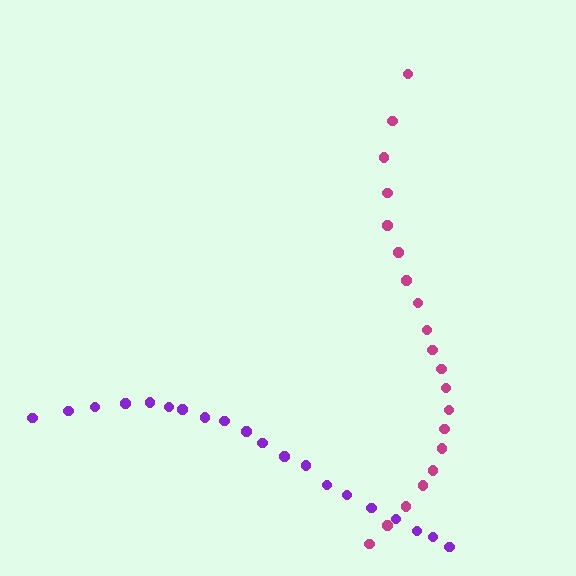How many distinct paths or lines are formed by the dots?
There are 2 distinct paths.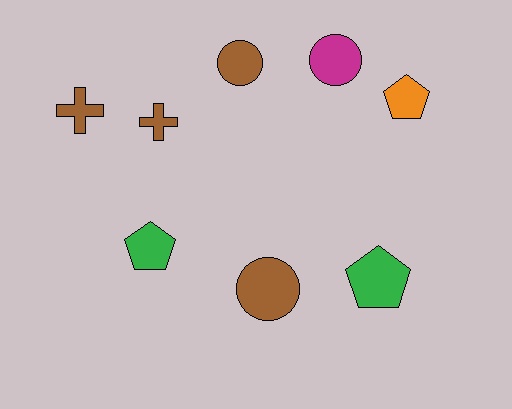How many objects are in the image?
There are 8 objects.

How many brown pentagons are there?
There are no brown pentagons.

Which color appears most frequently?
Brown, with 4 objects.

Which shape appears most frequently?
Circle, with 3 objects.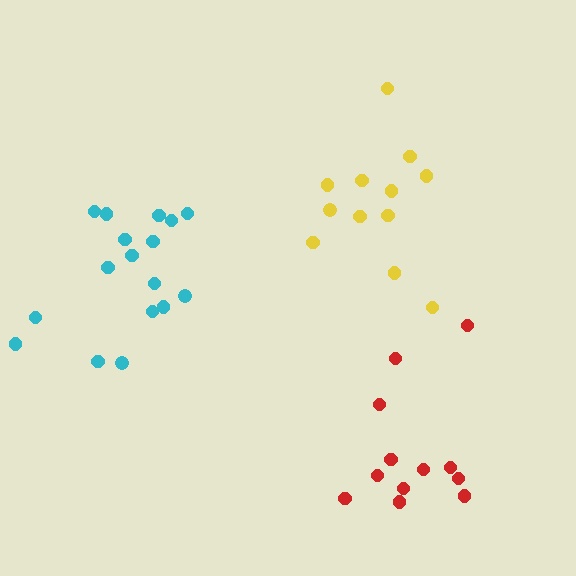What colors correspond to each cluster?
The clusters are colored: cyan, red, yellow.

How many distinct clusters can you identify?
There are 3 distinct clusters.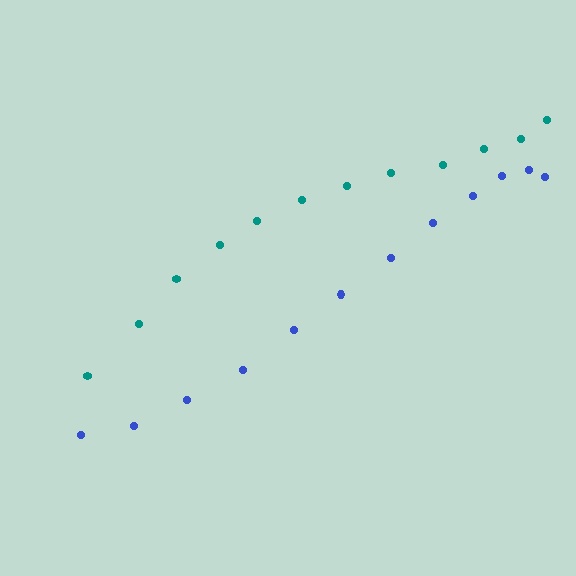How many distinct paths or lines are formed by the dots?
There are 2 distinct paths.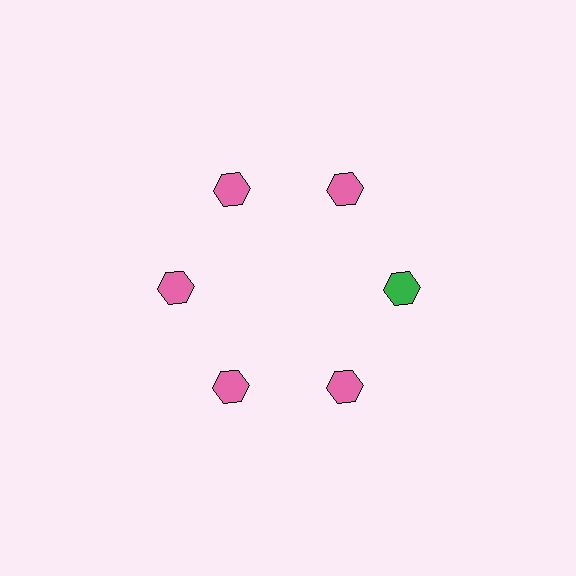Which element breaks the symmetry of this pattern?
The green hexagon at roughly the 3 o'clock position breaks the symmetry. All other shapes are pink hexagons.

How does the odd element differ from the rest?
It has a different color: green instead of pink.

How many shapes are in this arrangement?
There are 6 shapes arranged in a ring pattern.